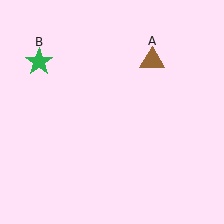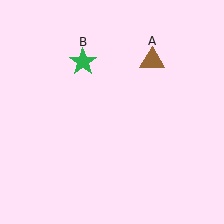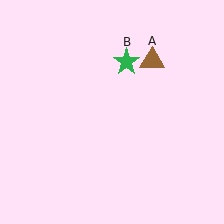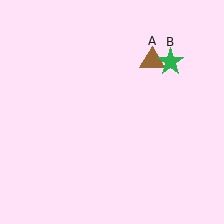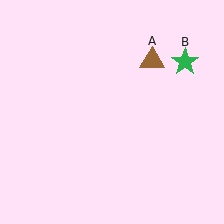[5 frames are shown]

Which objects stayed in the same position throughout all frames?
Brown triangle (object A) remained stationary.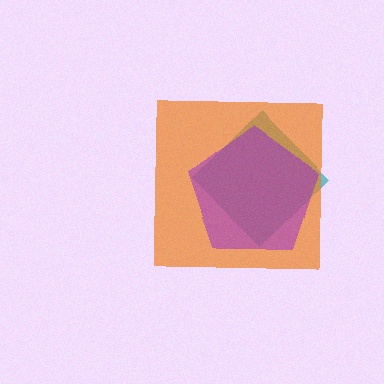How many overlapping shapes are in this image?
There are 3 overlapping shapes in the image.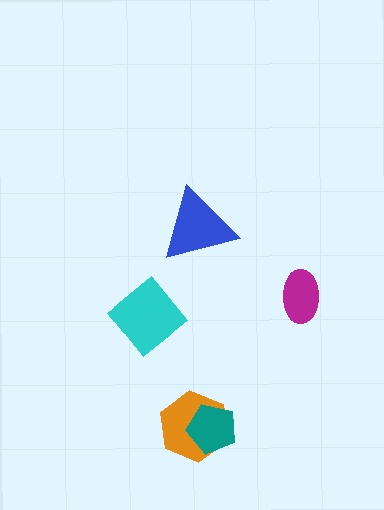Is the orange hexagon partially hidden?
Yes, it is partially covered by another shape.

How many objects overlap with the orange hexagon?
1 object overlaps with the orange hexagon.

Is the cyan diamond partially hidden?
No, no other shape covers it.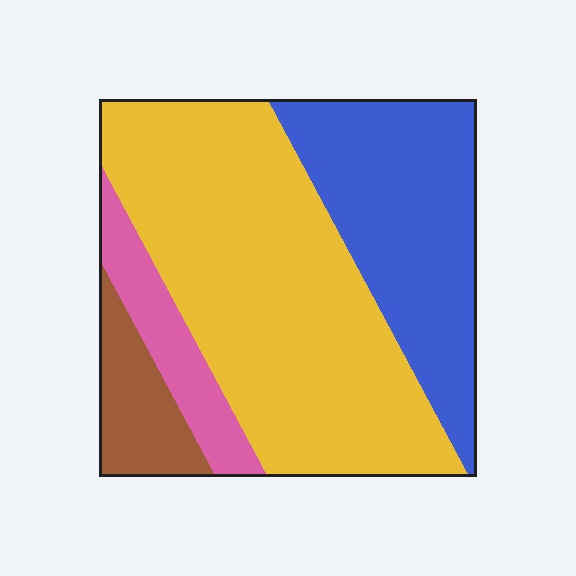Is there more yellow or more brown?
Yellow.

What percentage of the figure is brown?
Brown covers 9% of the figure.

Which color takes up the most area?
Yellow, at roughly 55%.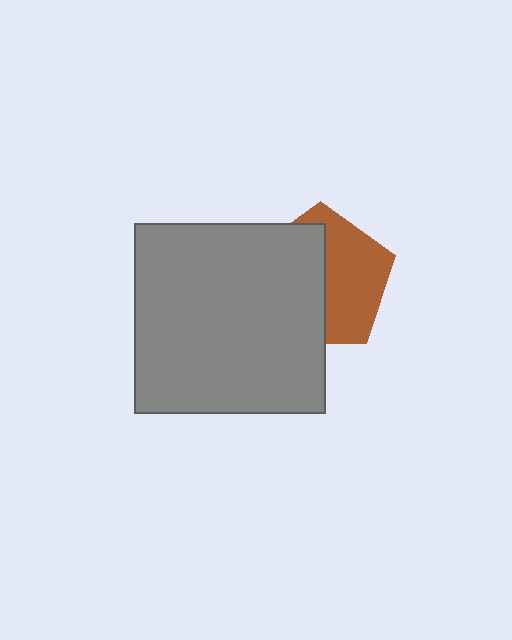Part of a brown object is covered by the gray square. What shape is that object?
It is a pentagon.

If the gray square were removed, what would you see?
You would see the complete brown pentagon.